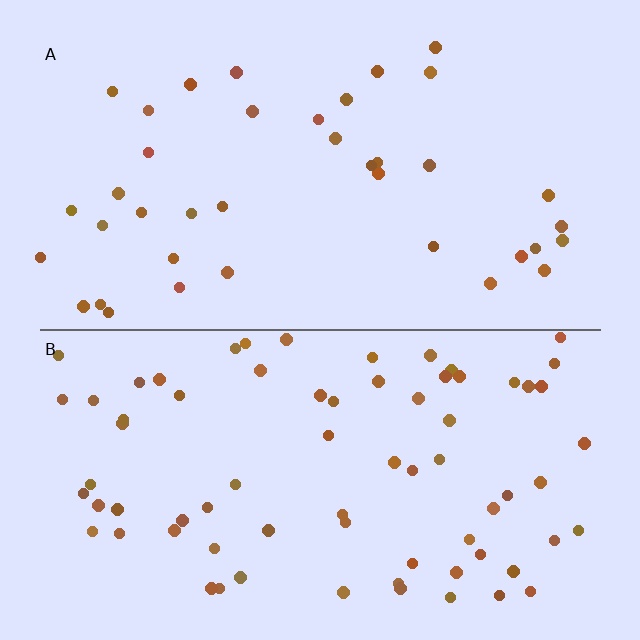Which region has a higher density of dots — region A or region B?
B (the bottom).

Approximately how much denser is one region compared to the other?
Approximately 1.9× — region B over region A.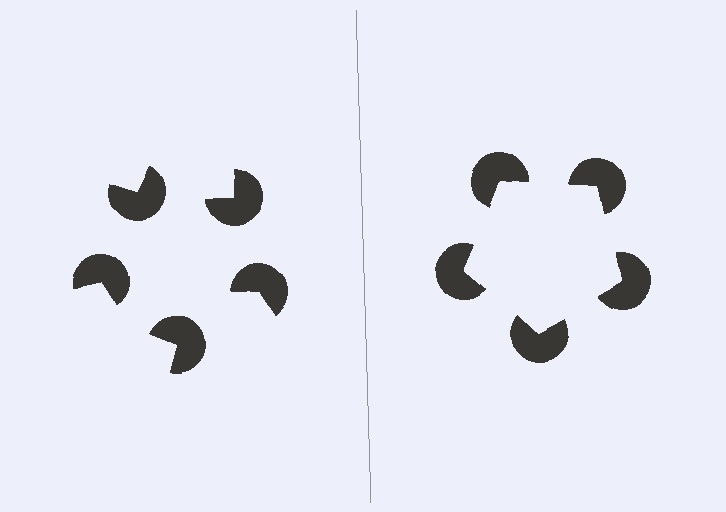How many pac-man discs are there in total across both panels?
10 — 5 on each side.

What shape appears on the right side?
An illusory pentagon.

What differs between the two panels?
The pac-man discs are positioned identically on both sides; only the wedge orientations differ. On the right they align to a pentagon; on the left they are misaligned.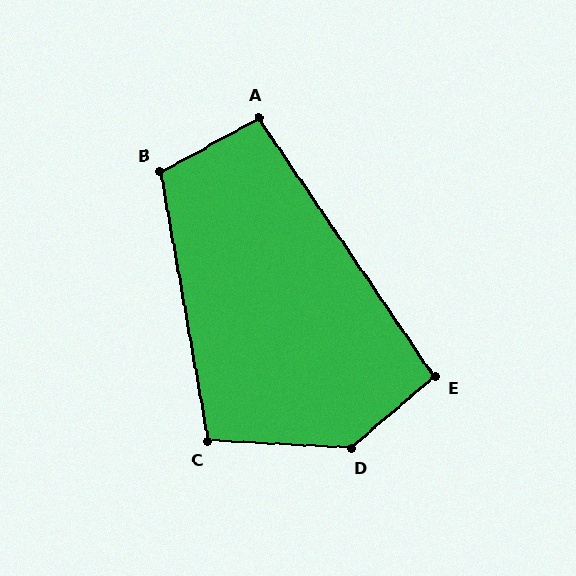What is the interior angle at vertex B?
Approximately 109 degrees (obtuse).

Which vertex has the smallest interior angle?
A, at approximately 96 degrees.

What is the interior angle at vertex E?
Approximately 96 degrees (obtuse).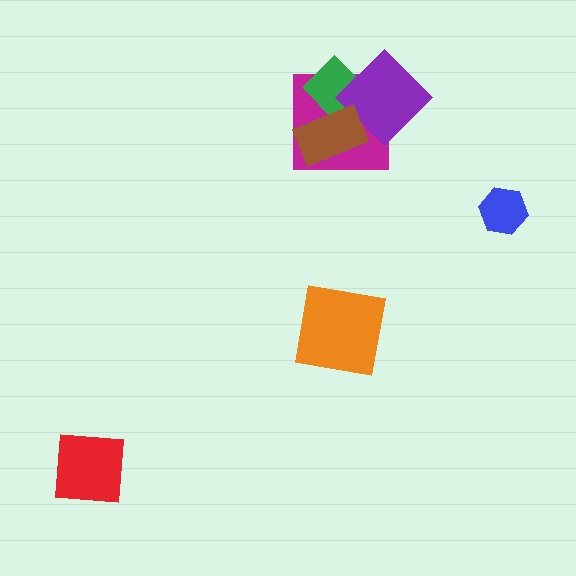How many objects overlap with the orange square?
0 objects overlap with the orange square.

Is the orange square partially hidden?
No, no other shape covers it.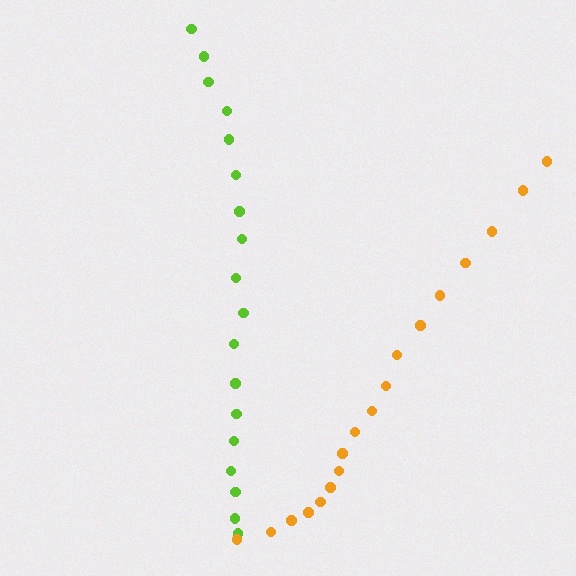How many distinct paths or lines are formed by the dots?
There are 2 distinct paths.